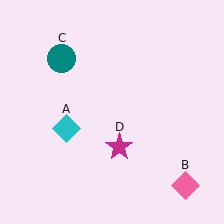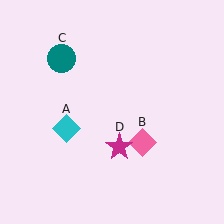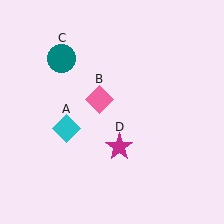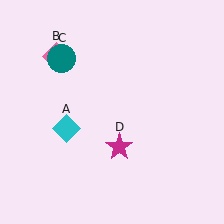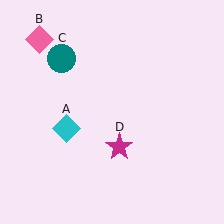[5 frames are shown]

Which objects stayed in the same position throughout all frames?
Cyan diamond (object A) and teal circle (object C) and magenta star (object D) remained stationary.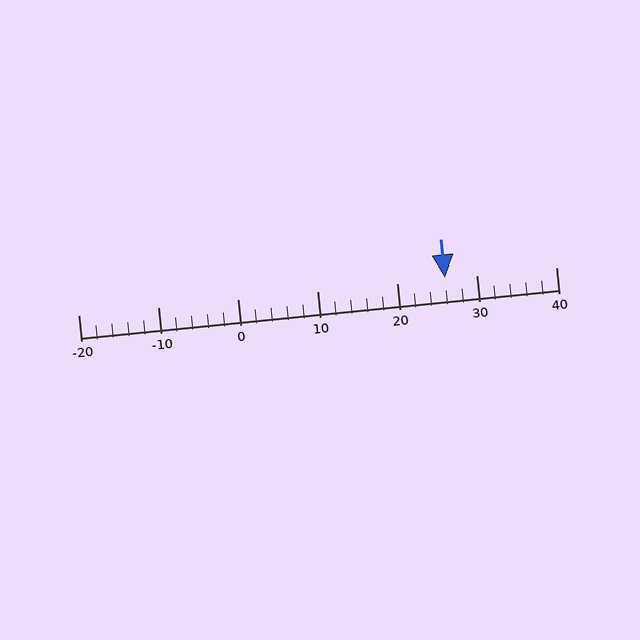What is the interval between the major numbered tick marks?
The major tick marks are spaced 10 units apart.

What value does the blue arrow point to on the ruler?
The blue arrow points to approximately 26.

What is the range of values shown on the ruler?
The ruler shows values from -20 to 40.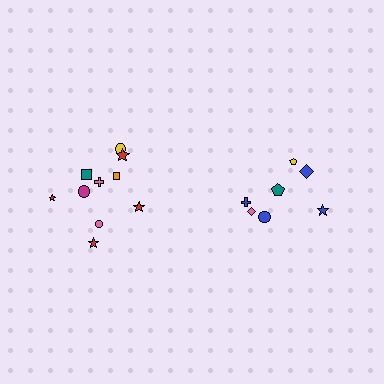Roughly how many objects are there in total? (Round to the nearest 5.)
Roughly 15 objects in total.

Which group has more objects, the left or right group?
The left group.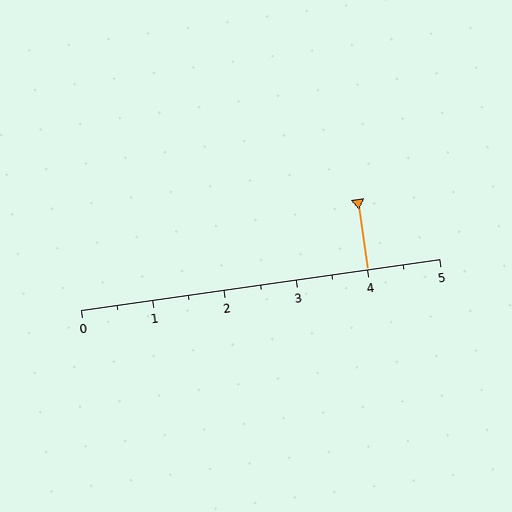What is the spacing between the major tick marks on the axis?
The major ticks are spaced 1 apart.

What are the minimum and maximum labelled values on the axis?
The axis runs from 0 to 5.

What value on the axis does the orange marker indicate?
The marker indicates approximately 4.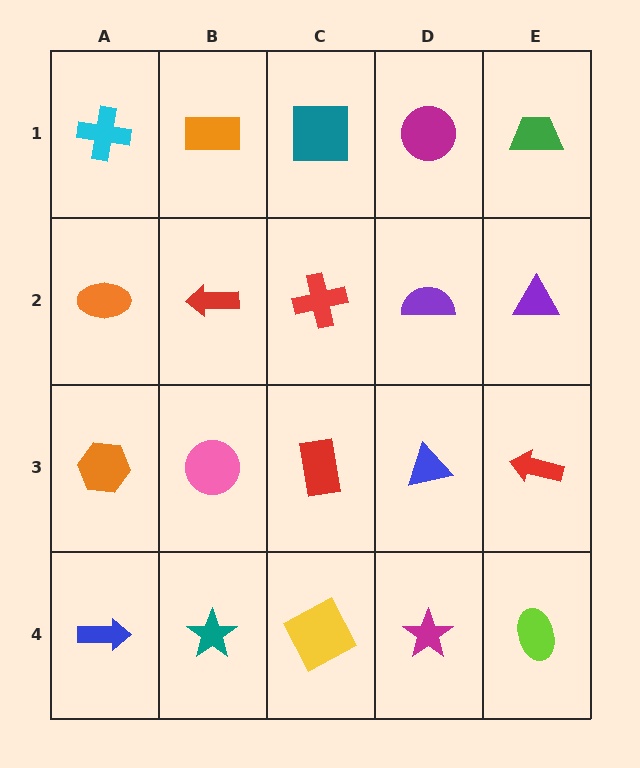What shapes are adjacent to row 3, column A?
An orange ellipse (row 2, column A), a blue arrow (row 4, column A), a pink circle (row 3, column B).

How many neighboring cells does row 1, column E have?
2.